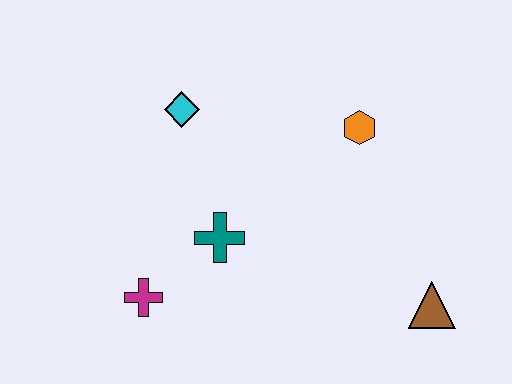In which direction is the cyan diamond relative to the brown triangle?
The cyan diamond is to the left of the brown triangle.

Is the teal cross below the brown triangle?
No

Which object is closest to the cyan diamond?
The teal cross is closest to the cyan diamond.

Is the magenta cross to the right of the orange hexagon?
No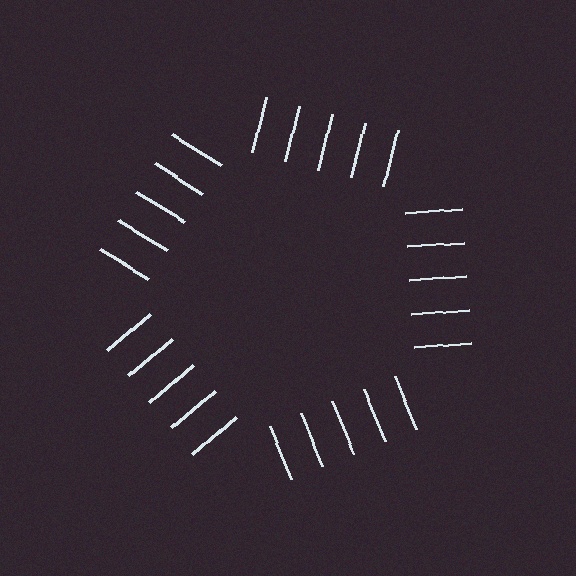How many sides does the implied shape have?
5 sides — the line-ends trace a pentagon.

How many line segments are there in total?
25 — 5 along each of the 5 edges.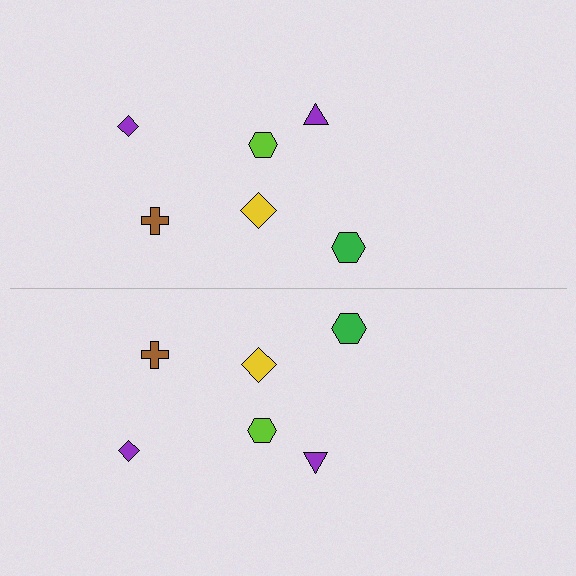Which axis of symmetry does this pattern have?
The pattern has a horizontal axis of symmetry running through the center of the image.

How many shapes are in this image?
There are 12 shapes in this image.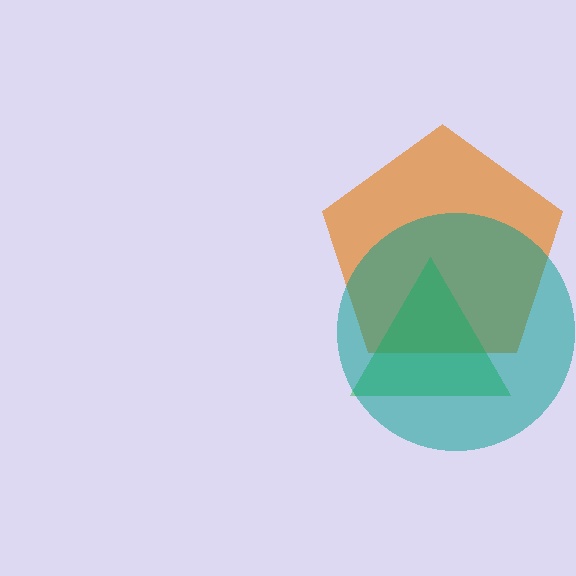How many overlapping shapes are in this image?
There are 3 overlapping shapes in the image.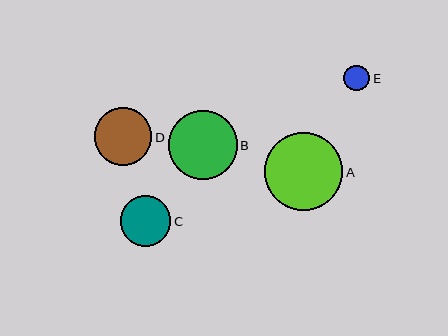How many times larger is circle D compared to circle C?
Circle D is approximately 1.1 times the size of circle C.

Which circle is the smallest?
Circle E is the smallest with a size of approximately 26 pixels.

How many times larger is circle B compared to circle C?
Circle B is approximately 1.4 times the size of circle C.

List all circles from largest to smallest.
From largest to smallest: A, B, D, C, E.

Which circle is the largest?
Circle A is the largest with a size of approximately 78 pixels.